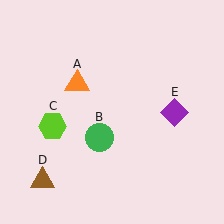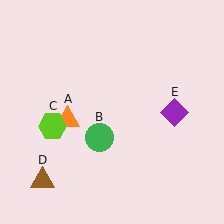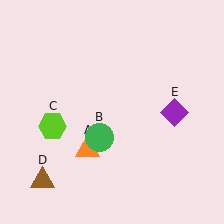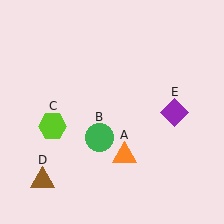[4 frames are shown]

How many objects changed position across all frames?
1 object changed position: orange triangle (object A).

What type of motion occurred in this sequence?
The orange triangle (object A) rotated counterclockwise around the center of the scene.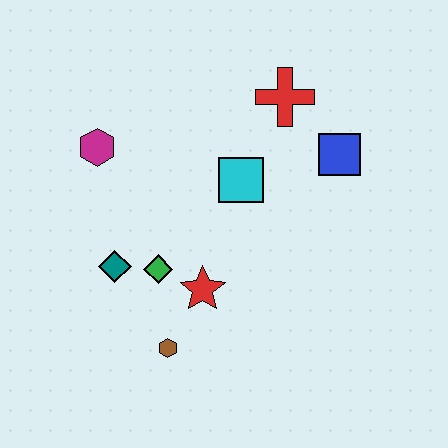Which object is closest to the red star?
The green diamond is closest to the red star.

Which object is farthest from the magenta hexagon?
The blue square is farthest from the magenta hexagon.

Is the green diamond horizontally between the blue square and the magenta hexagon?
Yes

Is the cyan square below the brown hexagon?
No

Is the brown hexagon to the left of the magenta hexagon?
No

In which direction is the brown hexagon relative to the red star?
The brown hexagon is below the red star.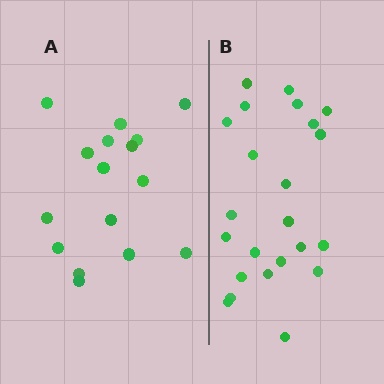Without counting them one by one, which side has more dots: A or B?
Region B (the right region) has more dots.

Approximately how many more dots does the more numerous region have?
Region B has roughly 8 or so more dots than region A.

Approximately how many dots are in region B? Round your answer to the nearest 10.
About 20 dots. (The exact count is 23, which rounds to 20.)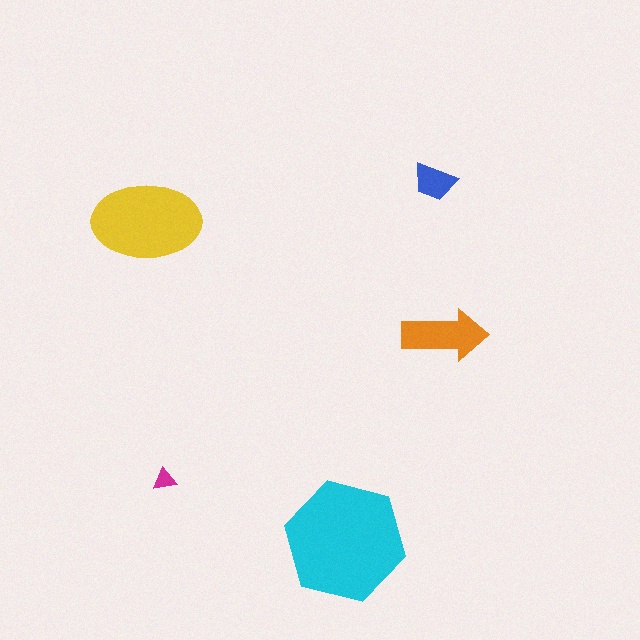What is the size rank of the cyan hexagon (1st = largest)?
1st.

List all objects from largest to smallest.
The cyan hexagon, the yellow ellipse, the orange arrow, the blue trapezoid, the magenta triangle.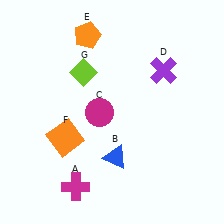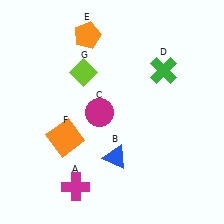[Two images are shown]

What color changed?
The cross (D) changed from purple in Image 1 to green in Image 2.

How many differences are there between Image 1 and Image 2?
There is 1 difference between the two images.